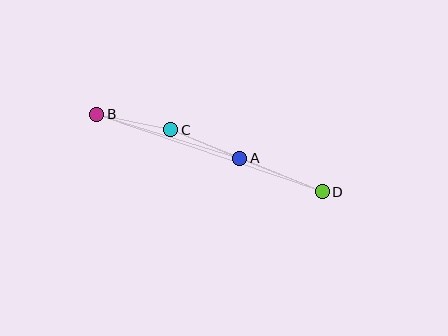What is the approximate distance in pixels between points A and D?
The distance between A and D is approximately 89 pixels.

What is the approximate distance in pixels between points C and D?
The distance between C and D is approximately 164 pixels.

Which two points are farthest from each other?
Points B and D are farthest from each other.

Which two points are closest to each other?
Points A and C are closest to each other.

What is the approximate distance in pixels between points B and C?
The distance between B and C is approximately 76 pixels.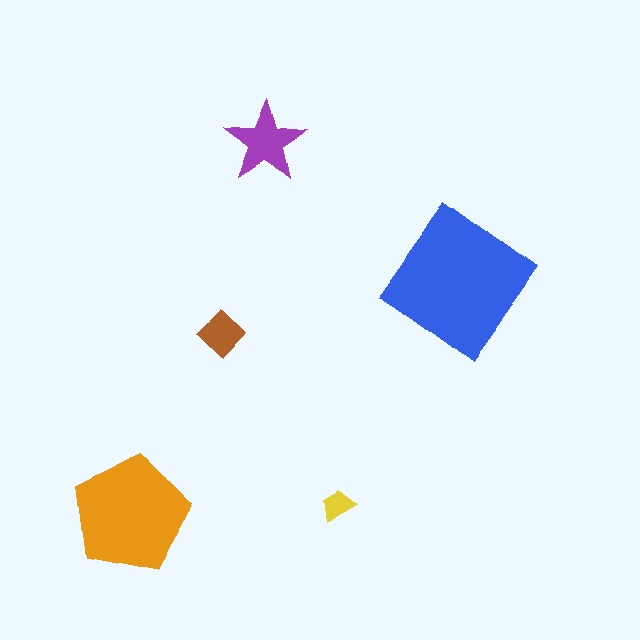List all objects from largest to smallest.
The blue diamond, the orange pentagon, the purple star, the brown diamond, the yellow trapezoid.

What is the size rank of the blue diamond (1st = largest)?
1st.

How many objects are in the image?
There are 5 objects in the image.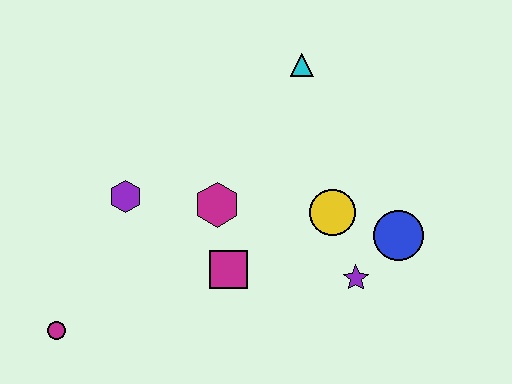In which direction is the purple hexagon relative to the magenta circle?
The purple hexagon is above the magenta circle.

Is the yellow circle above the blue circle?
Yes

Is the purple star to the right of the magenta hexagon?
Yes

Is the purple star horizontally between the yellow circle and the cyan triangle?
No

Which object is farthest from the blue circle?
The magenta circle is farthest from the blue circle.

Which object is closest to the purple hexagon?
The magenta hexagon is closest to the purple hexagon.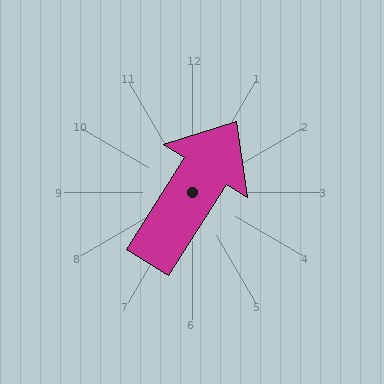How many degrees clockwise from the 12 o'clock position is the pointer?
Approximately 32 degrees.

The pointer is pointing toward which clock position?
Roughly 1 o'clock.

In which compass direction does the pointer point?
Northeast.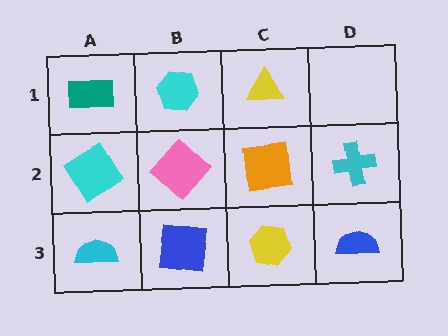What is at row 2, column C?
An orange square.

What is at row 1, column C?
A yellow triangle.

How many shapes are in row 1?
3 shapes.